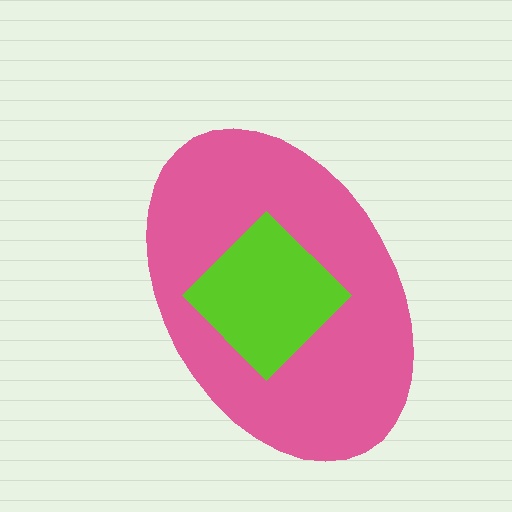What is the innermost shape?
The lime diamond.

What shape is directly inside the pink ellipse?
The lime diamond.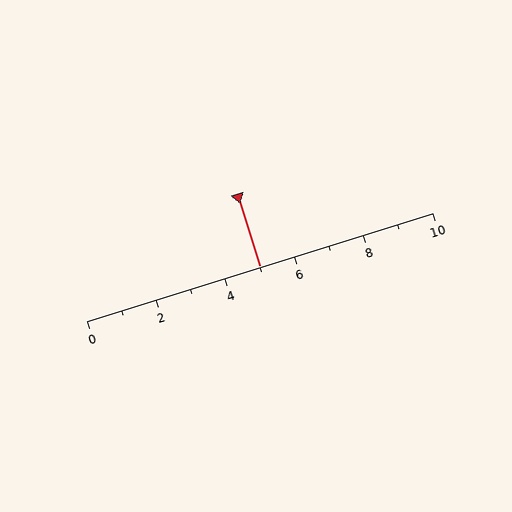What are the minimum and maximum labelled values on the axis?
The axis runs from 0 to 10.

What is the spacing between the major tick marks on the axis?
The major ticks are spaced 2 apart.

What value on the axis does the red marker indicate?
The marker indicates approximately 5.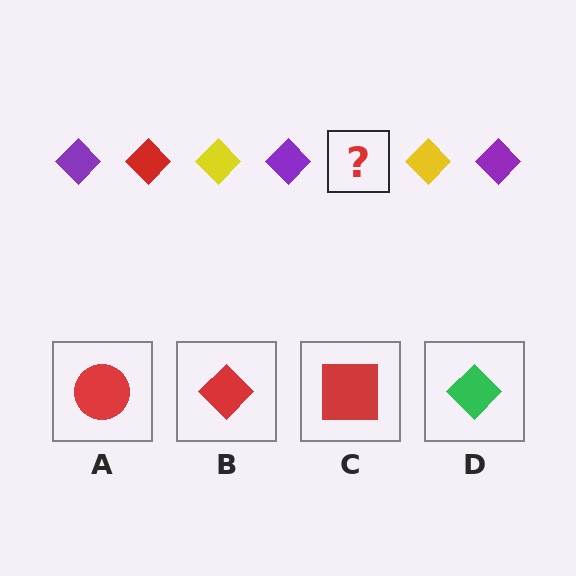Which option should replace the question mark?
Option B.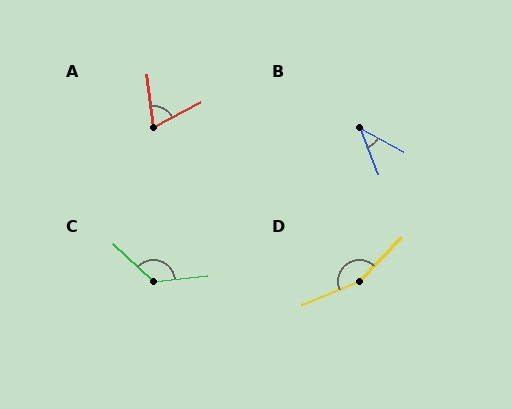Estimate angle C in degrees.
Approximately 130 degrees.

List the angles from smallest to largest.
B (41°), A (69°), C (130°), D (157°).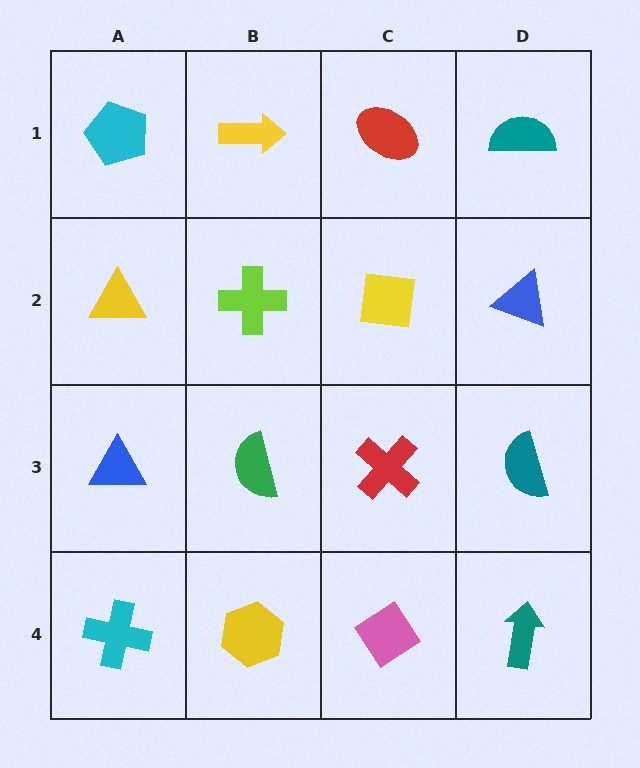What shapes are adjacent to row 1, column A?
A yellow triangle (row 2, column A), a yellow arrow (row 1, column B).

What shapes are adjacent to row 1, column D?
A blue triangle (row 2, column D), a red ellipse (row 1, column C).